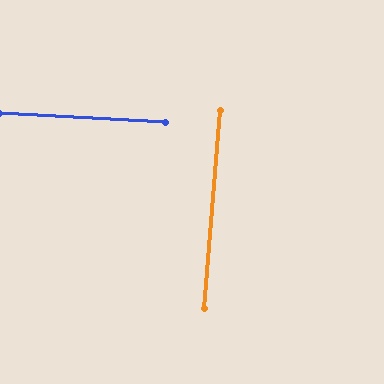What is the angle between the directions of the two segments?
Approximately 88 degrees.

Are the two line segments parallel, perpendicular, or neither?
Perpendicular — they meet at approximately 88°.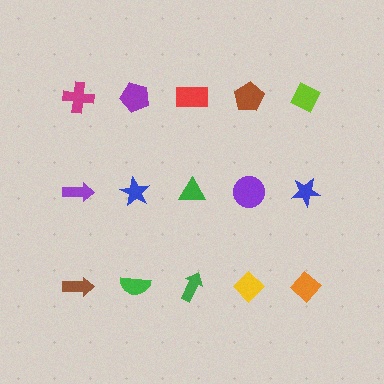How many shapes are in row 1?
5 shapes.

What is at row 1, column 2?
A purple pentagon.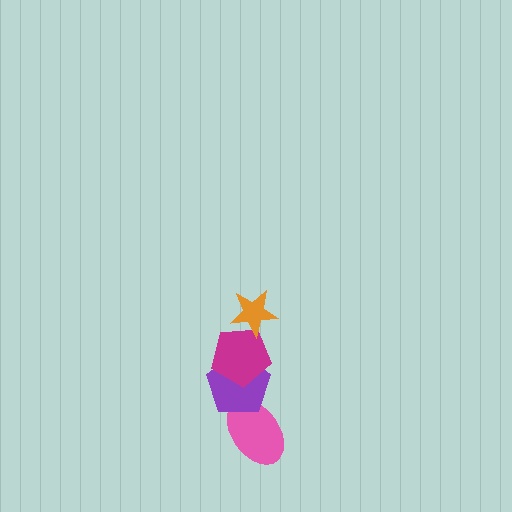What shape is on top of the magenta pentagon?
The orange star is on top of the magenta pentagon.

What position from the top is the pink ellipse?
The pink ellipse is 4th from the top.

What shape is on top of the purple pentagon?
The magenta pentagon is on top of the purple pentagon.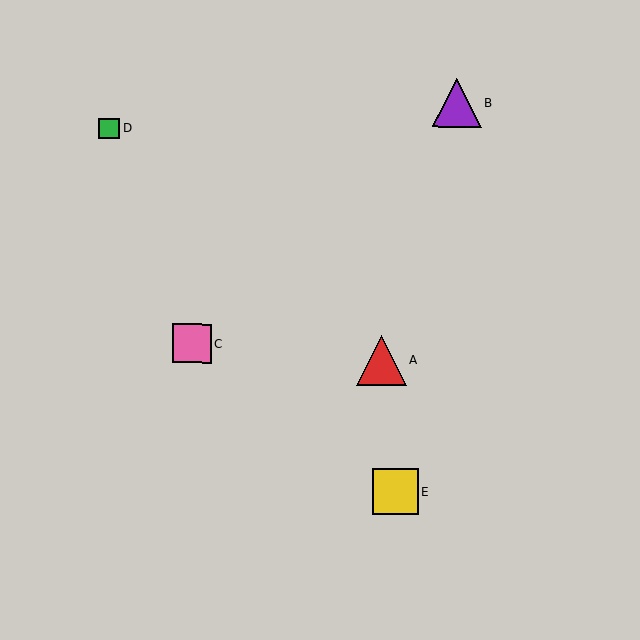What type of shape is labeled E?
Shape E is a yellow square.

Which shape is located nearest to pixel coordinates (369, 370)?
The red triangle (labeled A) at (381, 361) is nearest to that location.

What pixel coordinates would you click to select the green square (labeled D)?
Click at (109, 129) to select the green square D.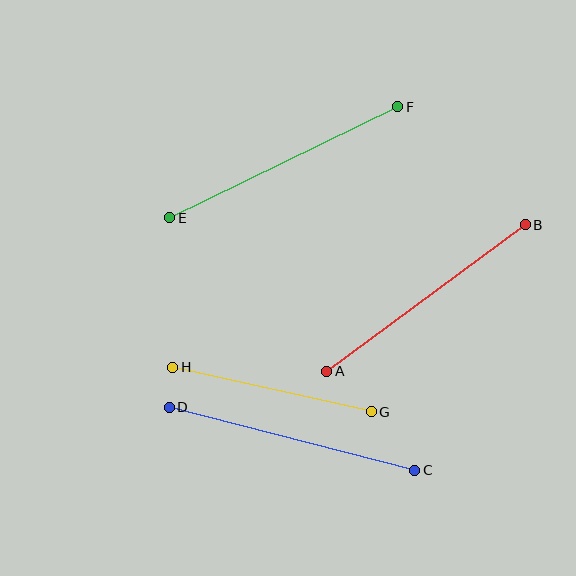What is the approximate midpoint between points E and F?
The midpoint is at approximately (284, 162) pixels.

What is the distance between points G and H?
The distance is approximately 203 pixels.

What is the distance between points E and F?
The distance is approximately 254 pixels.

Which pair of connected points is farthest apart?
Points C and D are farthest apart.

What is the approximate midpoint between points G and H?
The midpoint is at approximately (272, 389) pixels.